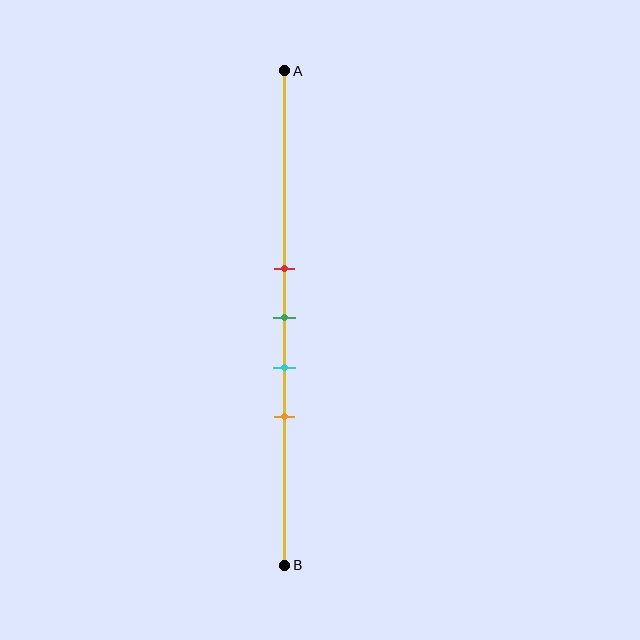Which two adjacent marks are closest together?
The red and green marks are the closest adjacent pair.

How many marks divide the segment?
There are 4 marks dividing the segment.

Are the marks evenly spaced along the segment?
Yes, the marks are approximately evenly spaced.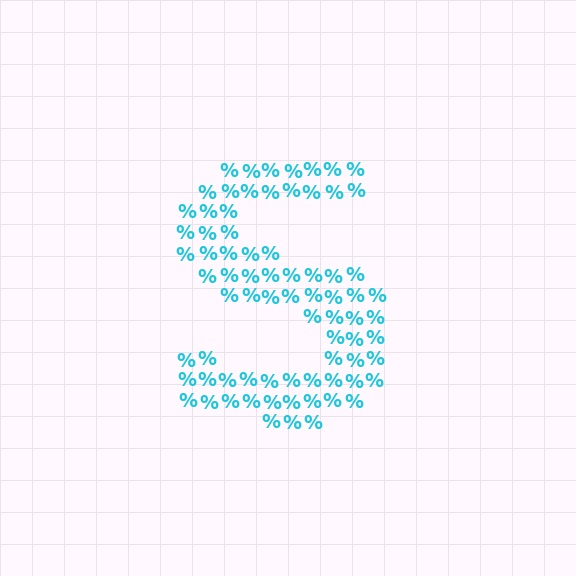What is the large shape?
The large shape is the letter S.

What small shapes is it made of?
It is made of small percent signs.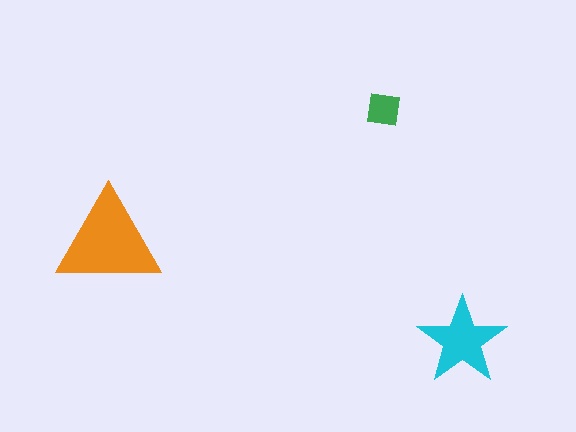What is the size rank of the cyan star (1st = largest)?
2nd.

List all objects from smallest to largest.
The green square, the cyan star, the orange triangle.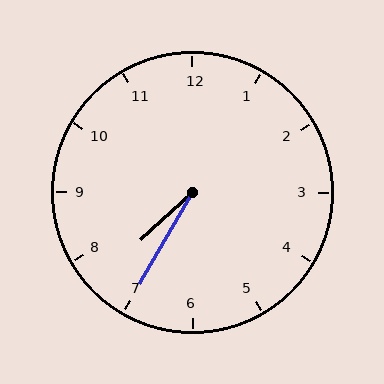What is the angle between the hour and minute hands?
Approximately 18 degrees.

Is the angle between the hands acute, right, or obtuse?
It is acute.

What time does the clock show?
7:35.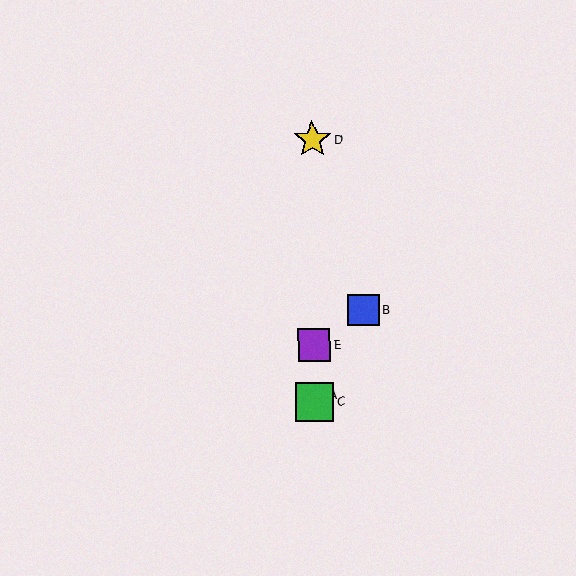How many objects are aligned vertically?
4 objects (A, C, D, E) are aligned vertically.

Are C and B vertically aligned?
No, C is at x≈315 and B is at x≈364.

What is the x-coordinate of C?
Object C is at x≈315.